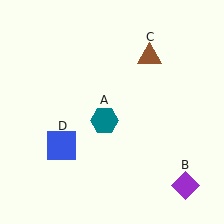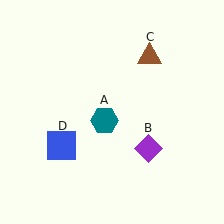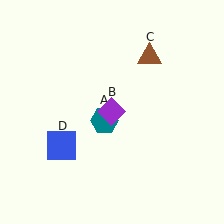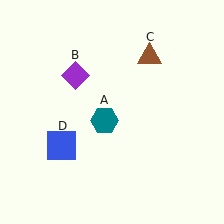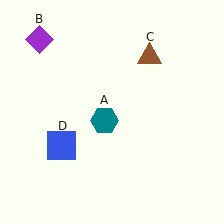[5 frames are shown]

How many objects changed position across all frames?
1 object changed position: purple diamond (object B).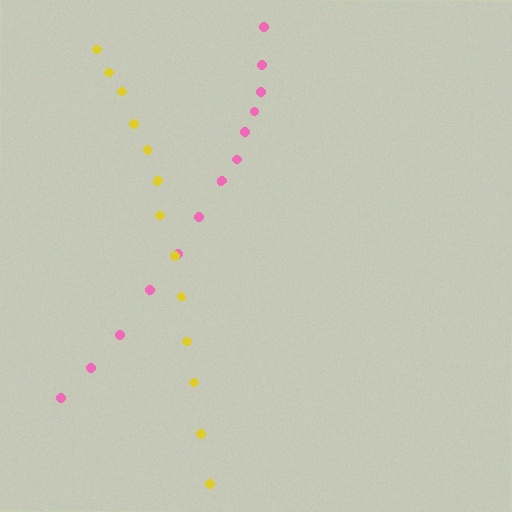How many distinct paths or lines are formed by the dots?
There are 2 distinct paths.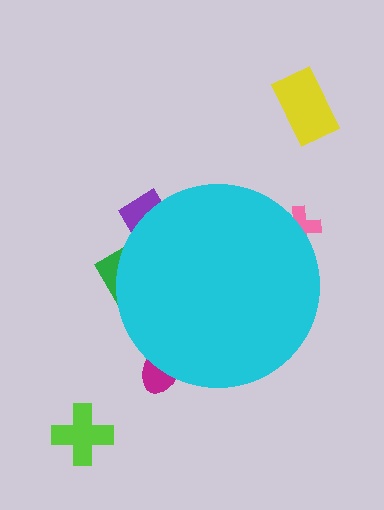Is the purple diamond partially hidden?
Yes, the purple diamond is partially hidden behind the cyan circle.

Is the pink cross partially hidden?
Yes, the pink cross is partially hidden behind the cyan circle.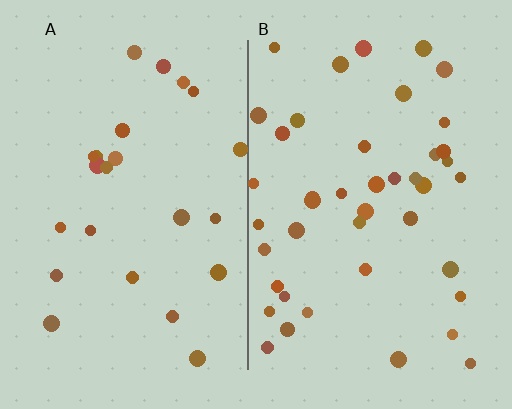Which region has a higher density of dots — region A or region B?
B (the right).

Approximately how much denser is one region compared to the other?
Approximately 1.8× — region B over region A.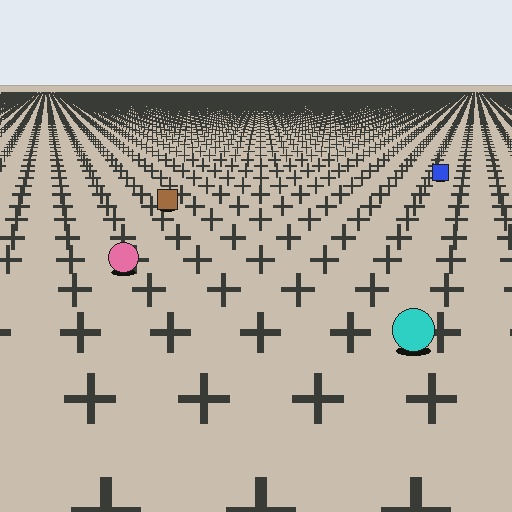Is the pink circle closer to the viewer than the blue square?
Yes. The pink circle is closer — you can tell from the texture gradient: the ground texture is coarser near it.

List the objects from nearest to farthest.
From nearest to farthest: the cyan circle, the pink circle, the brown square, the blue square.